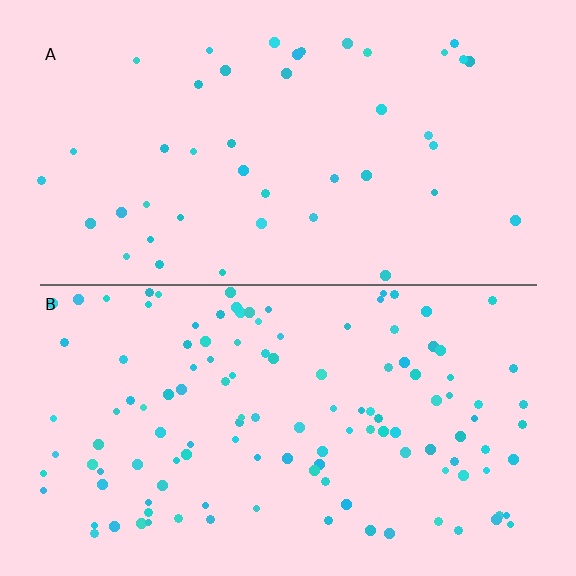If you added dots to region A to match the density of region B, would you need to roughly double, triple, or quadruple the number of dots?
Approximately triple.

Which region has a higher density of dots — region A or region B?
B (the bottom).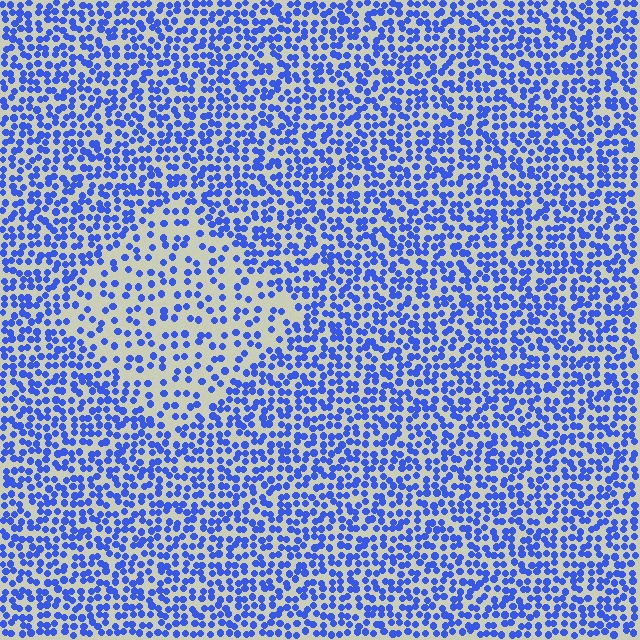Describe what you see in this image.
The image contains small blue elements arranged at two different densities. A diamond-shaped region is visible where the elements are less densely packed than the surrounding area.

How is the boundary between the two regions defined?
The boundary is defined by a change in element density (approximately 2.0x ratio). All elements are the same color, size, and shape.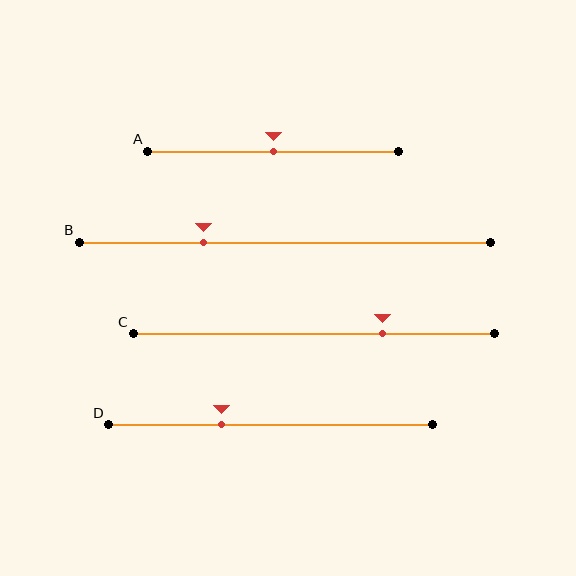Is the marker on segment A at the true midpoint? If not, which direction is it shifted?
Yes, the marker on segment A is at the true midpoint.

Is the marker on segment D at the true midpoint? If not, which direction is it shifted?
No, the marker on segment D is shifted to the left by about 15% of the segment length.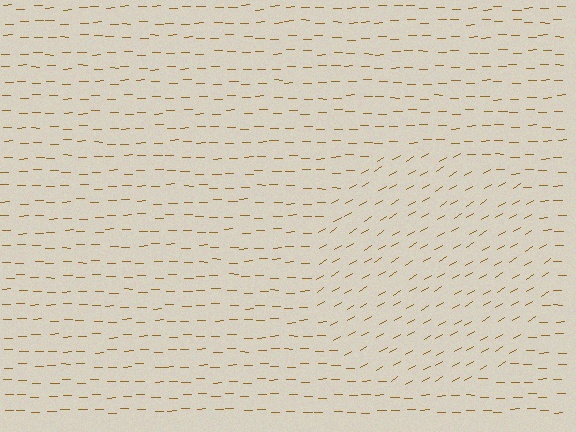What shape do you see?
I see a circle.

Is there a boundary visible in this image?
Yes, there is a texture boundary formed by a change in line orientation.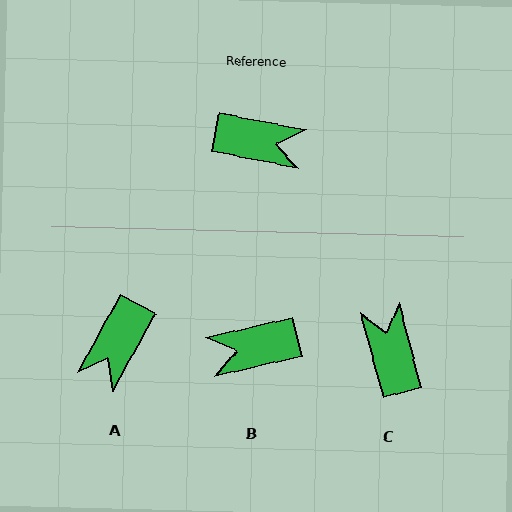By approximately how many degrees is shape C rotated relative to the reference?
Approximately 115 degrees counter-clockwise.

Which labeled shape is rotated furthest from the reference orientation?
B, about 156 degrees away.